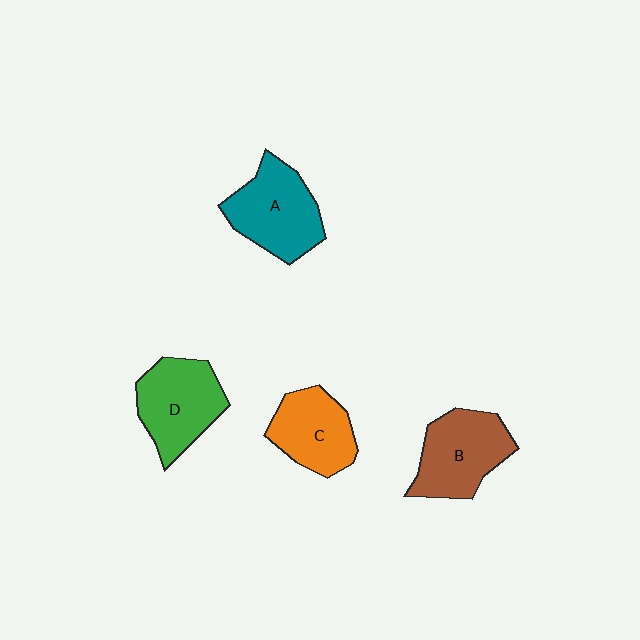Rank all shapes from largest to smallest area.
From largest to smallest: A (teal), B (brown), D (green), C (orange).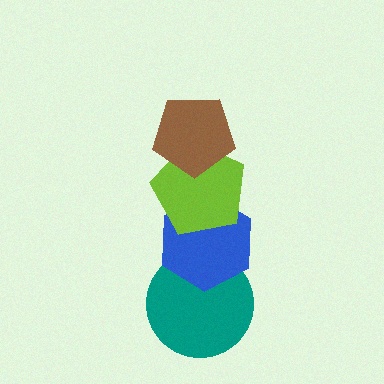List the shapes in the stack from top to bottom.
From top to bottom: the brown pentagon, the lime pentagon, the blue hexagon, the teal circle.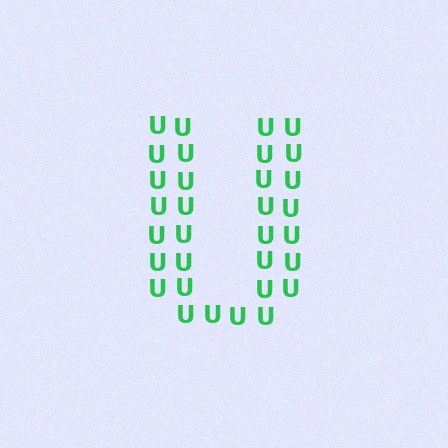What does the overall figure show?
The overall figure shows the letter U.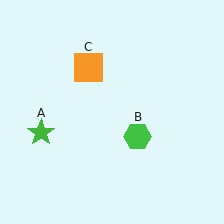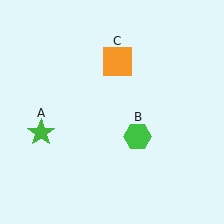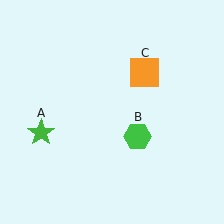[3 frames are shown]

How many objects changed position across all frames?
1 object changed position: orange square (object C).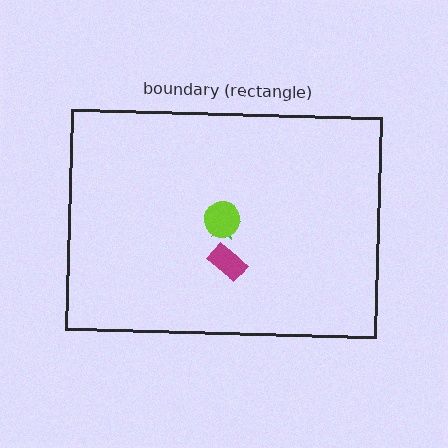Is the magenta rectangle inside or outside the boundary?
Inside.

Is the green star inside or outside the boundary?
Inside.